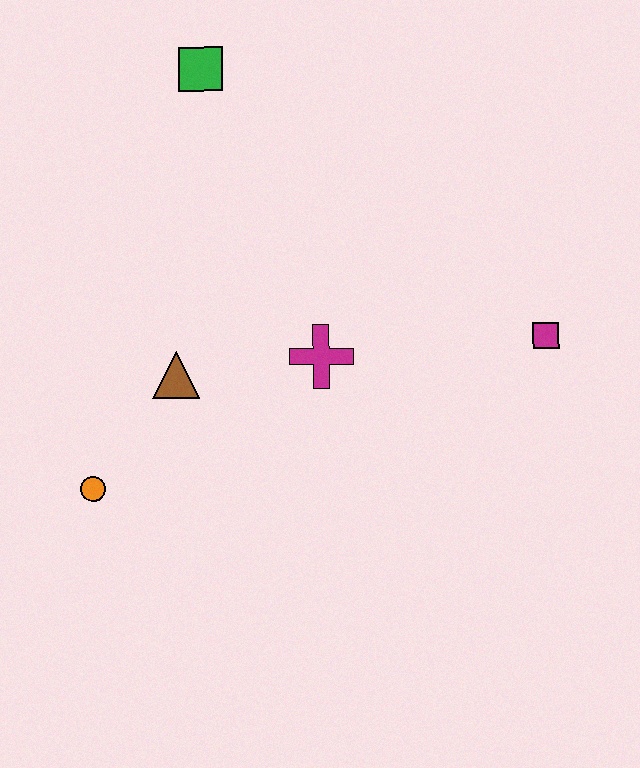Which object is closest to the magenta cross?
The brown triangle is closest to the magenta cross.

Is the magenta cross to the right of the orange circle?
Yes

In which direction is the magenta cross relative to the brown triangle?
The magenta cross is to the right of the brown triangle.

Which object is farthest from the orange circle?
The magenta square is farthest from the orange circle.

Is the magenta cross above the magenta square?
No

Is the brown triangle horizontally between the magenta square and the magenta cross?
No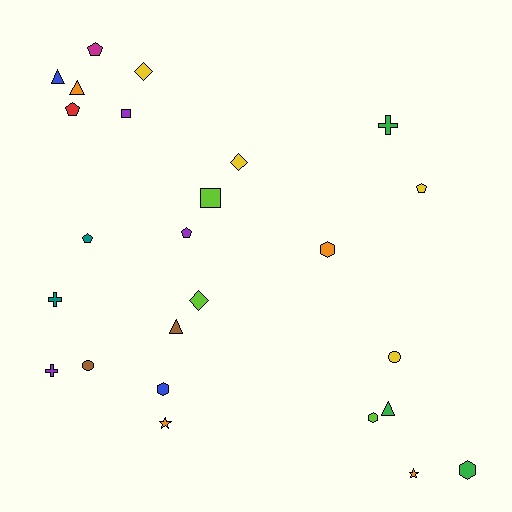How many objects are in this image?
There are 25 objects.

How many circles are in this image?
There are 2 circles.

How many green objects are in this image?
There are 3 green objects.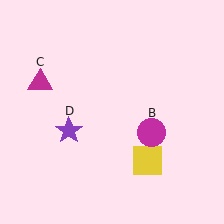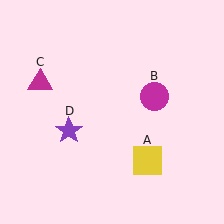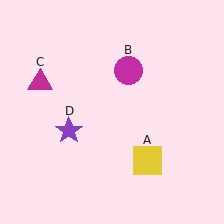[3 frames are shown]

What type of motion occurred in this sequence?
The magenta circle (object B) rotated counterclockwise around the center of the scene.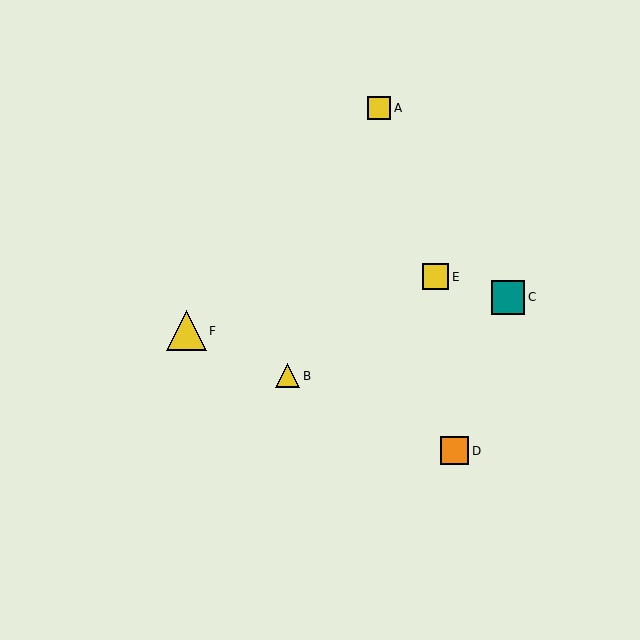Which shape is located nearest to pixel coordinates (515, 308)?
The teal square (labeled C) at (508, 297) is nearest to that location.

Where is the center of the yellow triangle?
The center of the yellow triangle is at (288, 376).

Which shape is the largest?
The yellow triangle (labeled F) is the largest.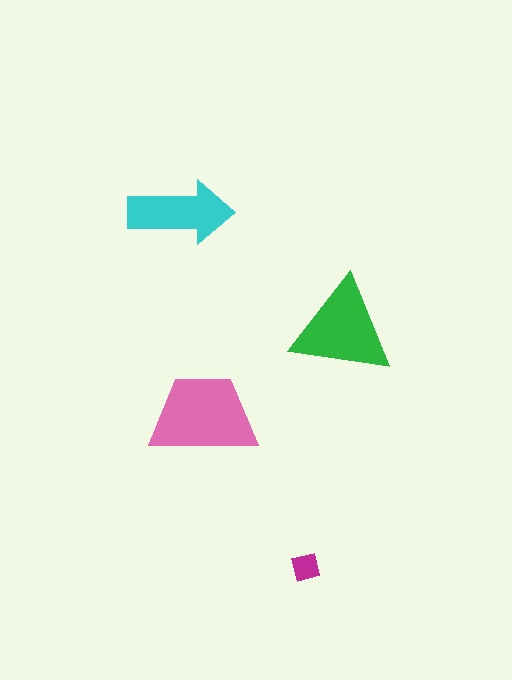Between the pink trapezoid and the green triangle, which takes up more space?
The pink trapezoid.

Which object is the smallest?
The magenta square.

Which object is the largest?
The pink trapezoid.